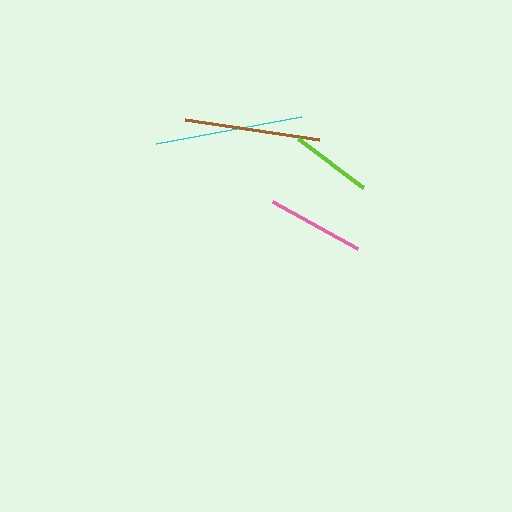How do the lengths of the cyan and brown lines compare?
The cyan and brown lines are approximately the same length.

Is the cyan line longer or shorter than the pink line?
The cyan line is longer than the pink line.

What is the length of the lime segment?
The lime segment is approximately 82 pixels long.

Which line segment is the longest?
The cyan line is the longest at approximately 148 pixels.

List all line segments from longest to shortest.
From longest to shortest: cyan, brown, pink, lime.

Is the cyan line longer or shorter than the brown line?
The cyan line is longer than the brown line.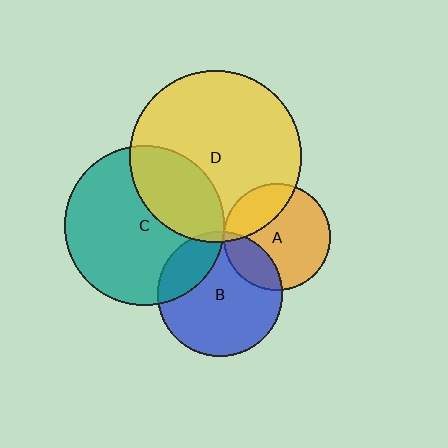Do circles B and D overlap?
Yes.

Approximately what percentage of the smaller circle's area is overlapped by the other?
Approximately 5%.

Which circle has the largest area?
Circle D (yellow).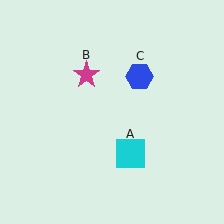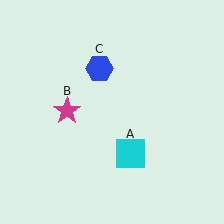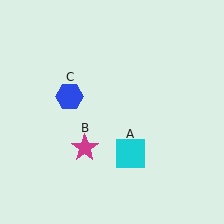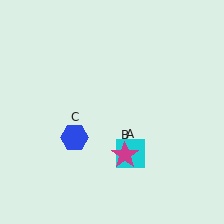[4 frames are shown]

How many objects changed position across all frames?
2 objects changed position: magenta star (object B), blue hexagon (object C).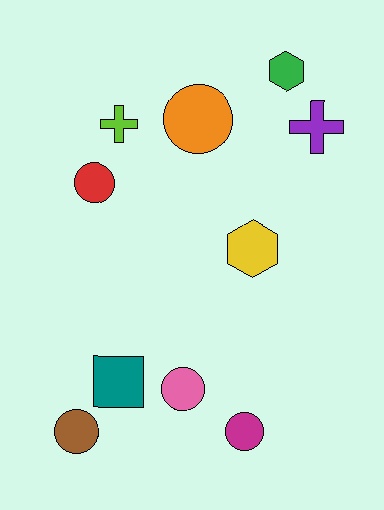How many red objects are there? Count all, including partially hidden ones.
There is 1 red object.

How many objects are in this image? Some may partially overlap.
There are 10 objects.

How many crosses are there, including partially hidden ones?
There are 2 crosses.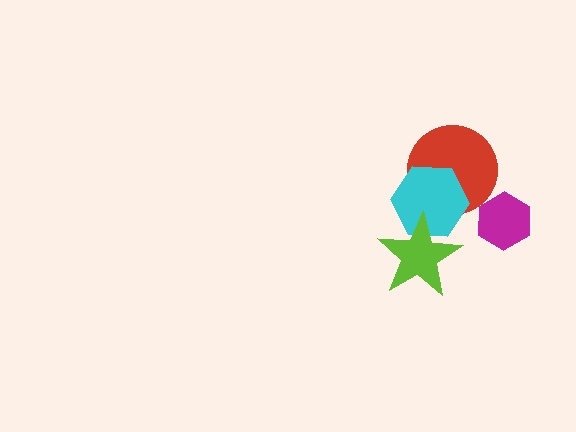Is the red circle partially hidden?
Yes, it is partially covered by another shape.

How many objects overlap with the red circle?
1 object overlaps with the red circle.